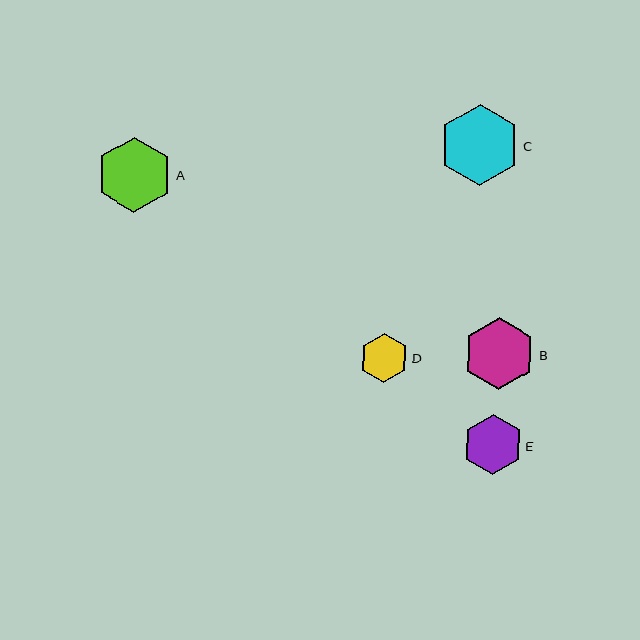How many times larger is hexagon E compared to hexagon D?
Hexagon E is approximately 1.2 times the size of hexagon D.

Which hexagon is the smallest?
Hexagon D is the smallest with a size of approximately 49 pixels.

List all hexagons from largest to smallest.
From largest to smallest: C, A, B, E, D.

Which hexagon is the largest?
Hexagon C is the largest with a size of approximately 81 pixels.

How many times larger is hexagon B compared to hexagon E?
Hexagon B is approximately 1.2 times the size of hexagon E.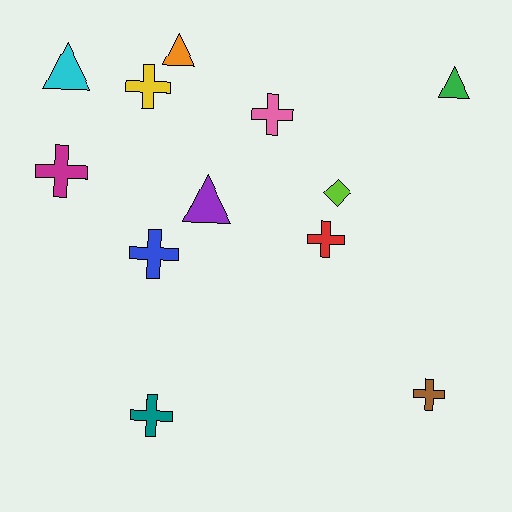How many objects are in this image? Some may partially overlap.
There are 12 objects.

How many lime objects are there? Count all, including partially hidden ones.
There is 1 lime object.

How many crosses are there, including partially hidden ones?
There are 7 crosses.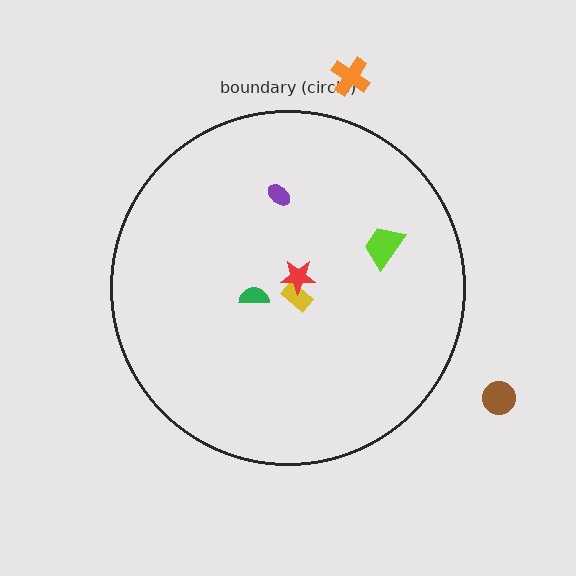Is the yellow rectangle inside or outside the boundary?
Inside.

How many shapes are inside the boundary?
5 inside, 2 outside.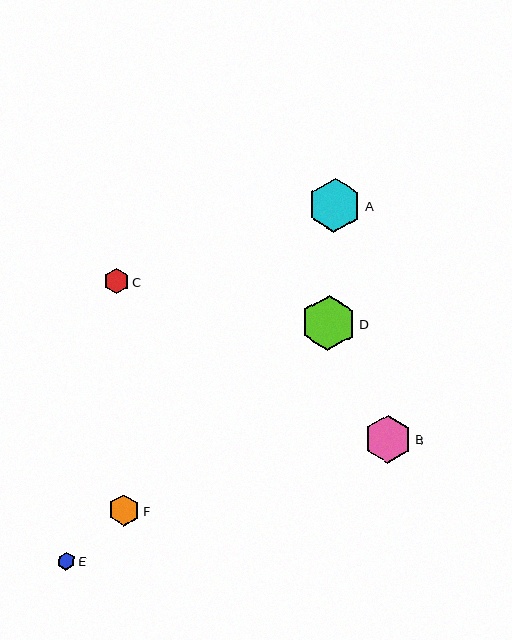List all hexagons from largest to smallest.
From largest to smallest: D, A, B, F, C, E.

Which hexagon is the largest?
Hexagon D is the largest with a size of approximately 55 pixels.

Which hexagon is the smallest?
Hexagon E is the smallest with a size of approximately 18 pixels.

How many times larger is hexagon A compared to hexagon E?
Hexagon A is approximately 3.0 times the size of hexagon E.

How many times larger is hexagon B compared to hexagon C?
Hexagon B is approximately 1.9 times the size of hexagon C.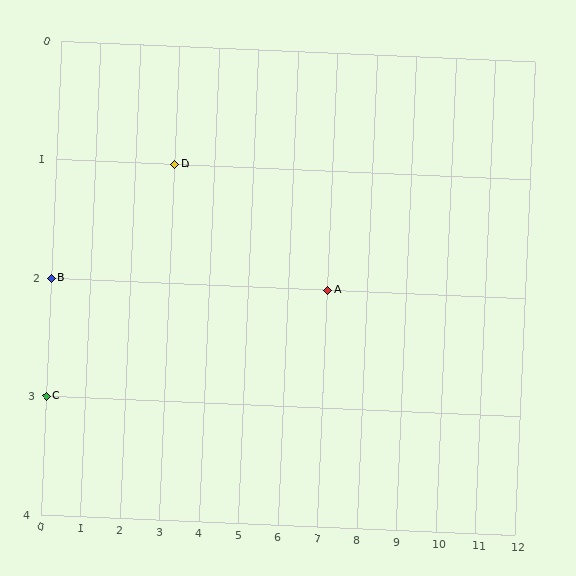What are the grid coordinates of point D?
Point D is at grid coordinates (3, 1).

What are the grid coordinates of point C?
Point C is at grid coordinates (0, 3).